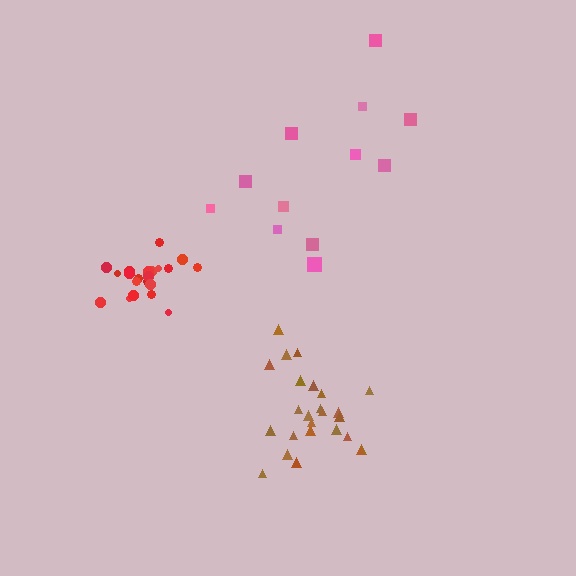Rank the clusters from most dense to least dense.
red, brown, pink.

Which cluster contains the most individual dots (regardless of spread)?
Brown (25).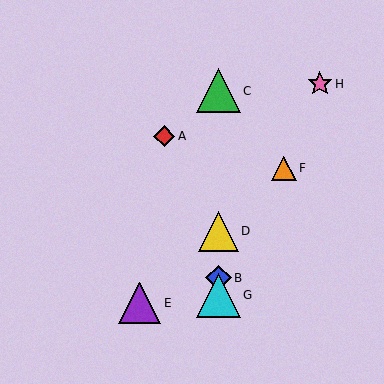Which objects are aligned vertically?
Objects B, C, D, G are aligned vertically.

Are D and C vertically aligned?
Yes, both are at x≈218.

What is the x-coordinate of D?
Object D is at x≈218.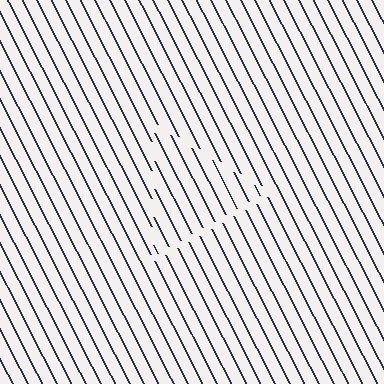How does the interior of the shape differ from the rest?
The interior of the shape contains the same grating, shifted by half a period — the contour is defined by the phase discontinuity where line-ends from the inner and outer gratings abut.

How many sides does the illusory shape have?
3 sides — the line-ends trace a triangle.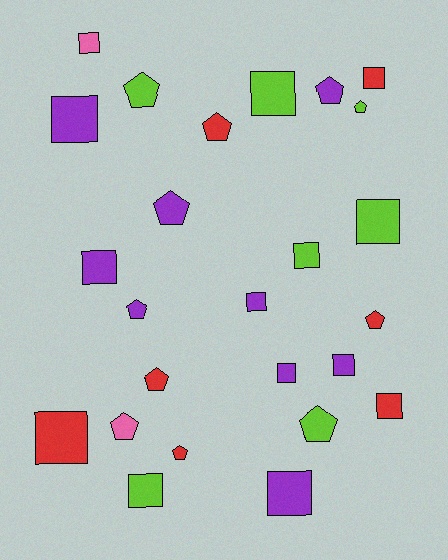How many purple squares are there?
There are 6 purple squares.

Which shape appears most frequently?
Square, with 14 objects.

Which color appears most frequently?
Purple, with 9 objects.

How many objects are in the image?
There are 25 objects.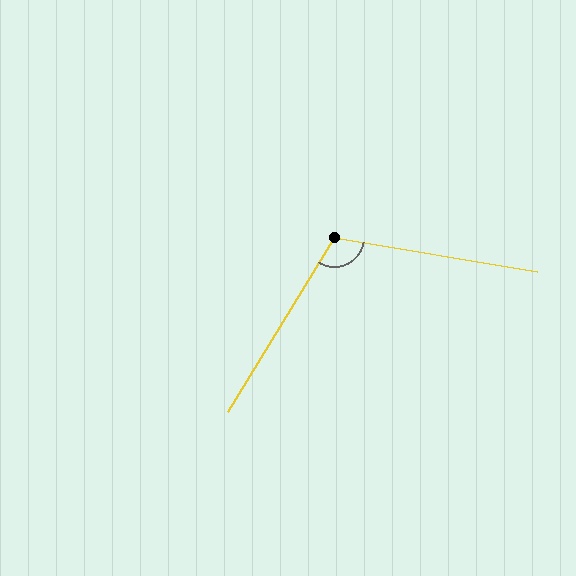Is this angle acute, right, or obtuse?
It is obtuse.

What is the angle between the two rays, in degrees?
Approximately 112 degrees.